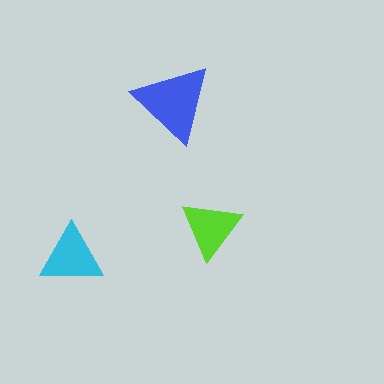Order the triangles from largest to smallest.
the blue one, the cyan one, the lime one.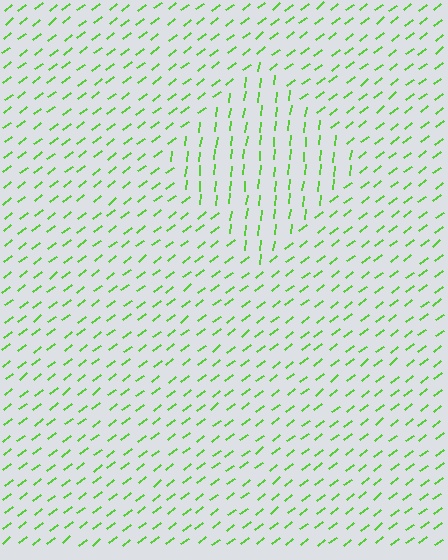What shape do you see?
I see a diamond.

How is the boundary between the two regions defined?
The boundary is defined purely by a change in line orientation (approximately 45 degrees difference). All lines are the same color and thickness.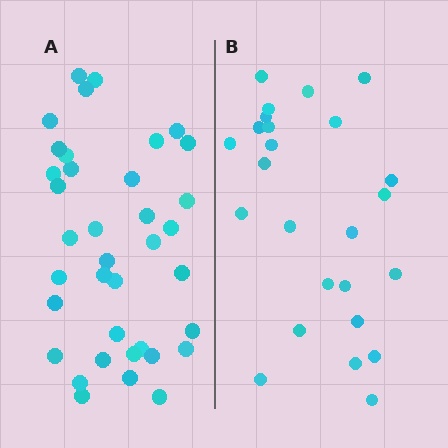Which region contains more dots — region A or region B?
Region A (the left region) has more dots.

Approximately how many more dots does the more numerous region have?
Region A has roughly 12 or so more dots than region B.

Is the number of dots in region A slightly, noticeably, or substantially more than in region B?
Region A has substantially more. The ratio is roughly 1.5 to 1.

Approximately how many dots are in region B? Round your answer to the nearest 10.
About 20 dots. (The exact count is 25, which rounds to 20.)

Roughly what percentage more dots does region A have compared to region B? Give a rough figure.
About 50% more.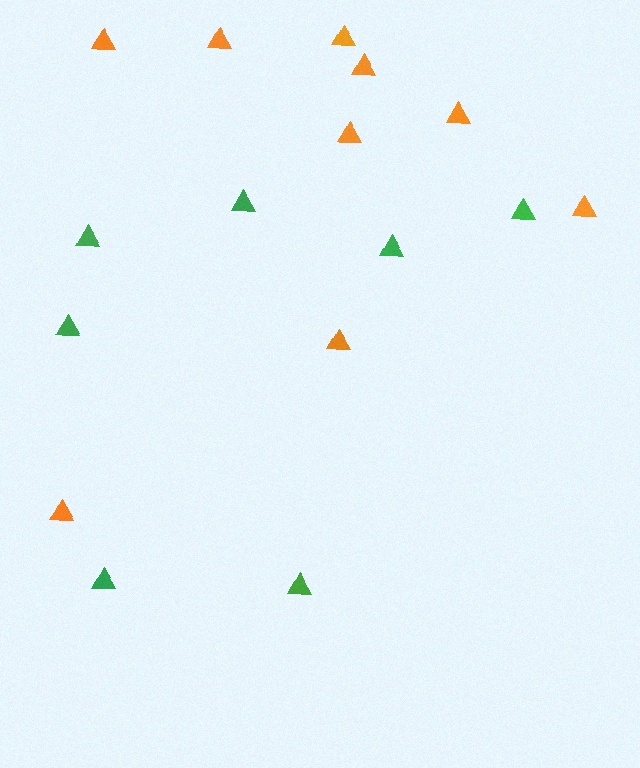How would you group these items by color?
There are 2 groups: one group of orange triangles (9) and one group of green triangles (7).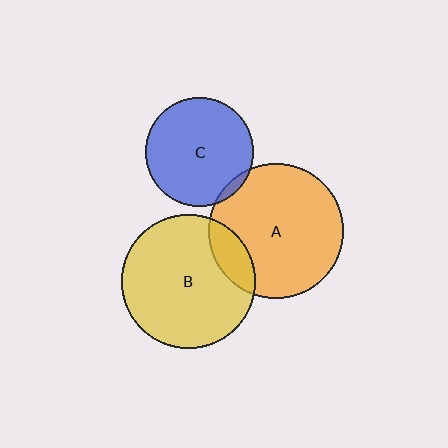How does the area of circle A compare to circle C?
Approximately 1.6 times.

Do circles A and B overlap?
Yes.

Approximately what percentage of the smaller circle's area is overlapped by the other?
Approximately 15%.